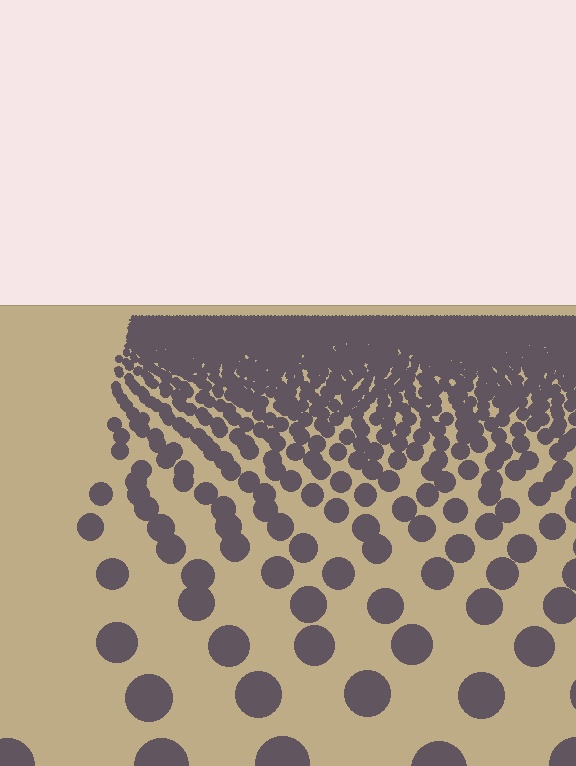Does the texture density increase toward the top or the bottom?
Density increases toward the top.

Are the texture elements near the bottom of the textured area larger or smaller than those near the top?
Larger. Near the bottom, elements are closer to the viewer and appear at a bigger on-screen size.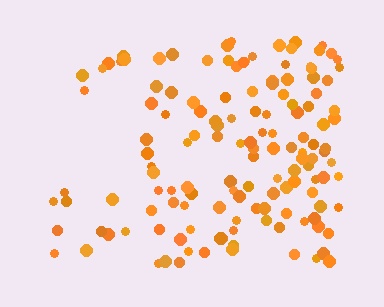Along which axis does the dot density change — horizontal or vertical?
Horizontal.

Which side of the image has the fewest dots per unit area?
The left.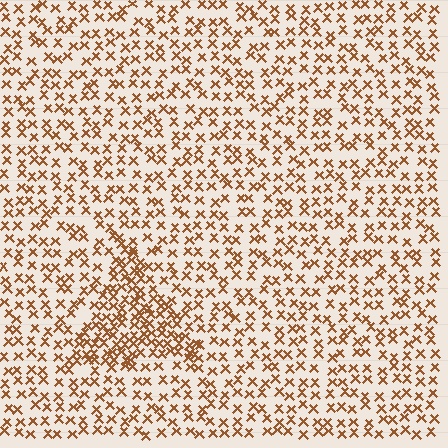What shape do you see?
I see a triangle.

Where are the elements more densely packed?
The elements are more densely packed inside the triangle boundary.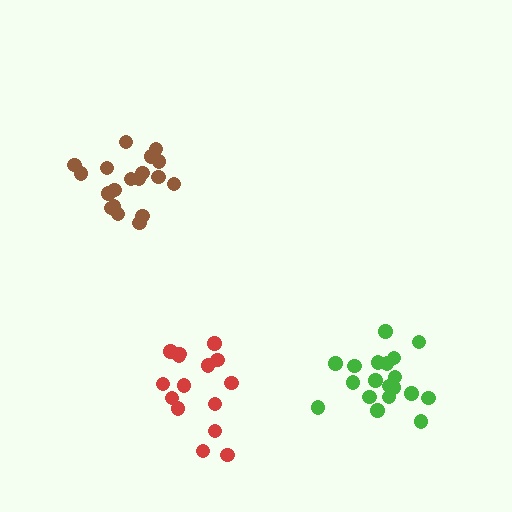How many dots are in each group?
Group 1: 19 dots, Group 2: 15 dots, Group 3: 19 dots (53 total).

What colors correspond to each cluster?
The clusters are colored: brown, red, green.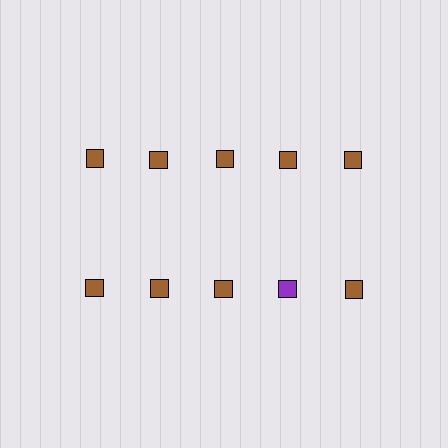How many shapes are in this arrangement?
There are 10 shapes arranged in a grid pattern.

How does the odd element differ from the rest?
It has a different color: purple instead of brown.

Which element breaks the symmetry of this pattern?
The purple square in the second row, second from right column breaks the symmetry. All other shapes are brown squares.